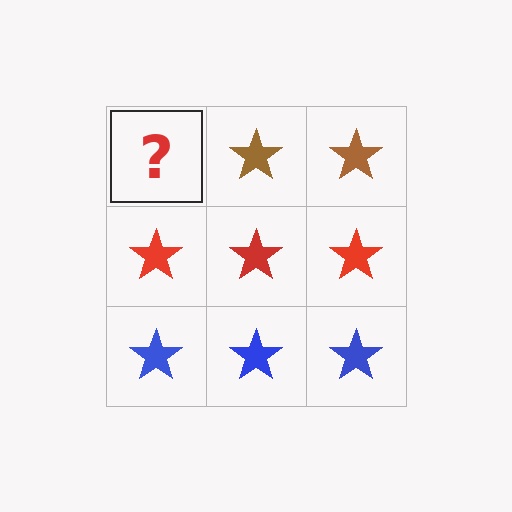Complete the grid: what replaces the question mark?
The question mark should be replaced with a brown star.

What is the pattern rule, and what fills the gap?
The rule is that each row has a consistent color. The gap should be filled with a brown star.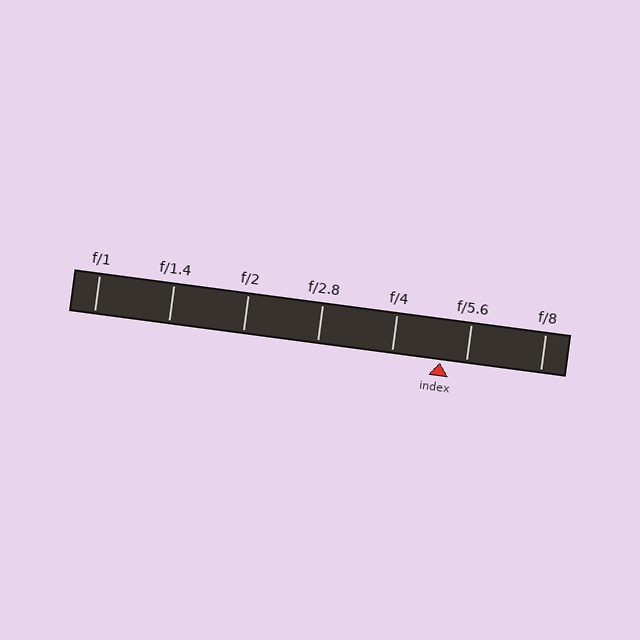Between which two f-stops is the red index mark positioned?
The index mark is between f/4 and f/5.6.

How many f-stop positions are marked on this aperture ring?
There are 7 f-stop positions marked.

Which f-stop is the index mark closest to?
The index mark is closest to f/5.6.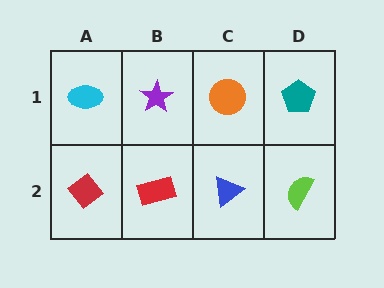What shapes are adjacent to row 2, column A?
A cyan ellipse (row 1, column A), a red rectangle (row 2, column B).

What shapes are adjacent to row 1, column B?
A red rectangle (row 2, column B), a cyan ellipse (row 1, column A), an orange circle (row 1, column C).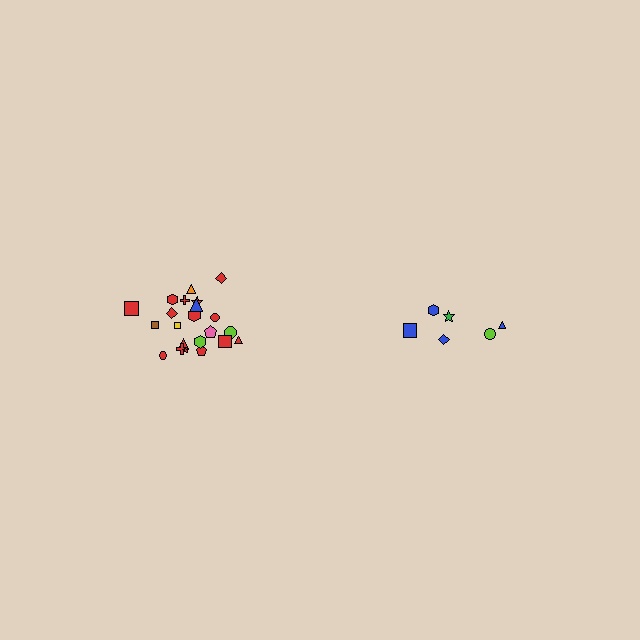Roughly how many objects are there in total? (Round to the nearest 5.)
Roughly 30 objects in total.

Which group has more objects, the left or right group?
The left group.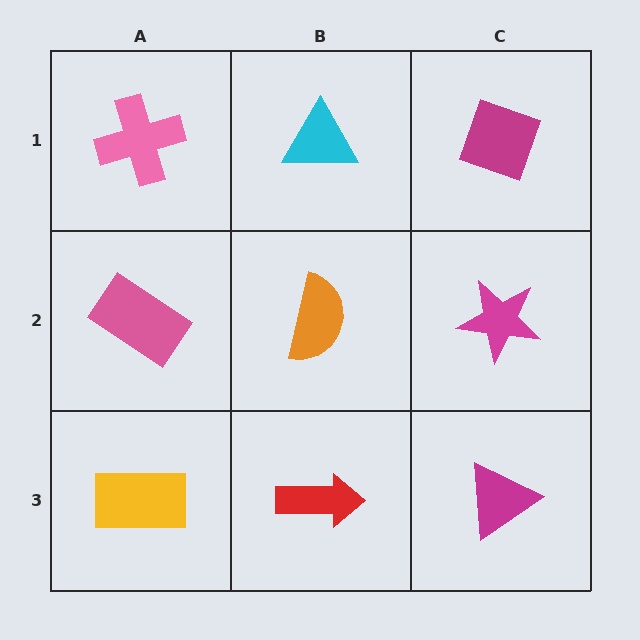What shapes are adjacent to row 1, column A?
A pink rectangle (row 2, column A), a cyan triangle (row 1, column B).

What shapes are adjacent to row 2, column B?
A cyan triangle (row 1, column B), a red arrow (row 3, column B), a pink rectangle (row 2, column A), a magenta star (row 2, column C).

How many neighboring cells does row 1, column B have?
3.